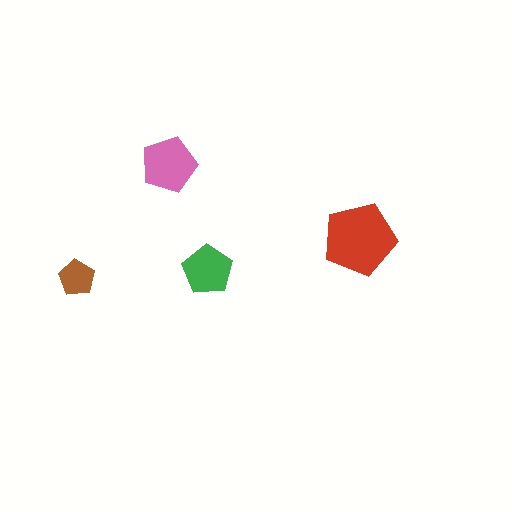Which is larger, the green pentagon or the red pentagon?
The red one.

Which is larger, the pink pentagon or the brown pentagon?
The pink one.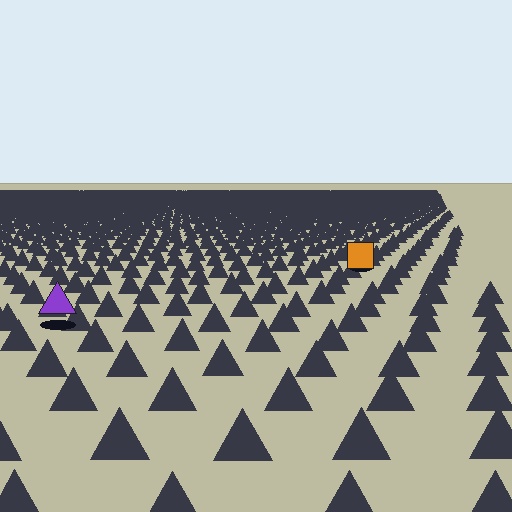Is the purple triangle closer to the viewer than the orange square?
Yes. The purple triangle is closer — you can tell from the texture gradient: the ground texture is coarser near it.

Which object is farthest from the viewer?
The orange square is farthest from the viewer. It appears smaller and the ground texture around it is denser.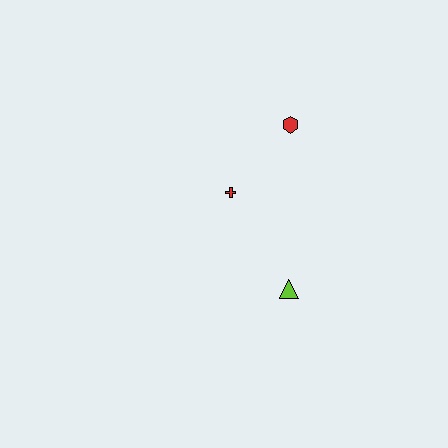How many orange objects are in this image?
There are no orange objects.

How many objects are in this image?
There are 3 objects.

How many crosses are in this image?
There is 1 cross.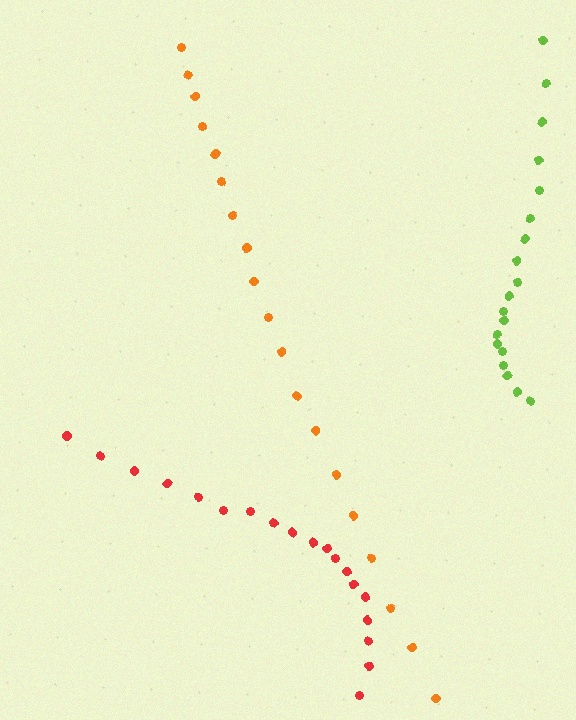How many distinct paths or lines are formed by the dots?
There are 3 distinct paths.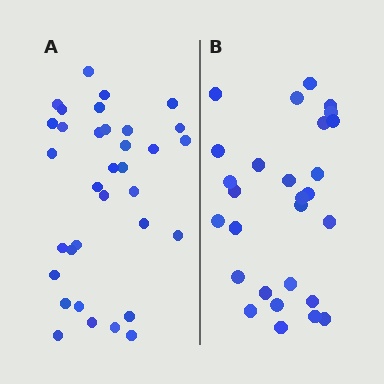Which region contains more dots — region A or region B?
Region A (the left region) has more dots.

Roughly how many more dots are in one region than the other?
Region A has about 6 more dots than region B.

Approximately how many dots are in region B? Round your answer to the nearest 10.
About 30 dots. (The exact count is 28, which rounds to 30.)